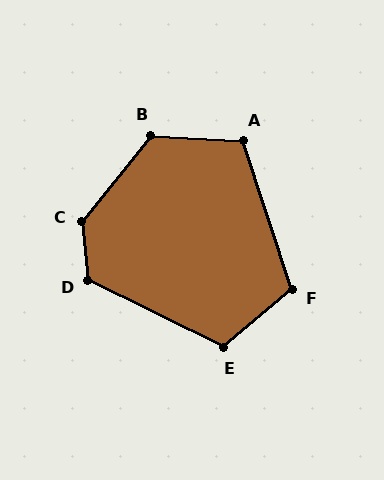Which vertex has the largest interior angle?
C, at approximately 135 degrees.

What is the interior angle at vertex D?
Approximately 122 degrees (obtuse).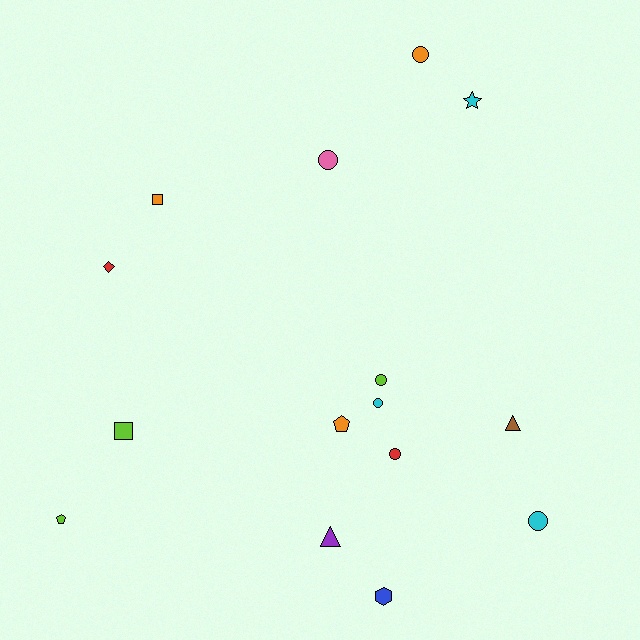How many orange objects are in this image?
There are 3 orange objects.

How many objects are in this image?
There are 15 objects.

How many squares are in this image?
There are 2 squares.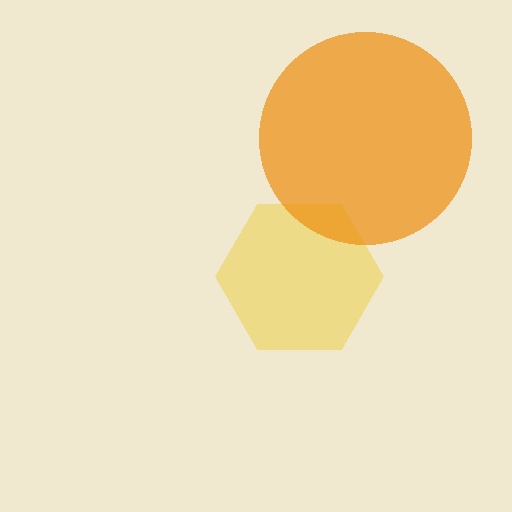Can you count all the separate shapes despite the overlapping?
Yes, there are 2 separate shapes.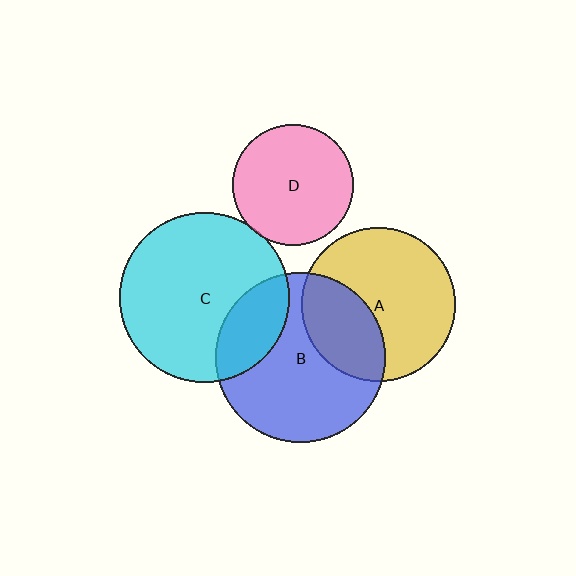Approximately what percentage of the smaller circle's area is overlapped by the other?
Approximately 20%.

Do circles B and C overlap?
Yes.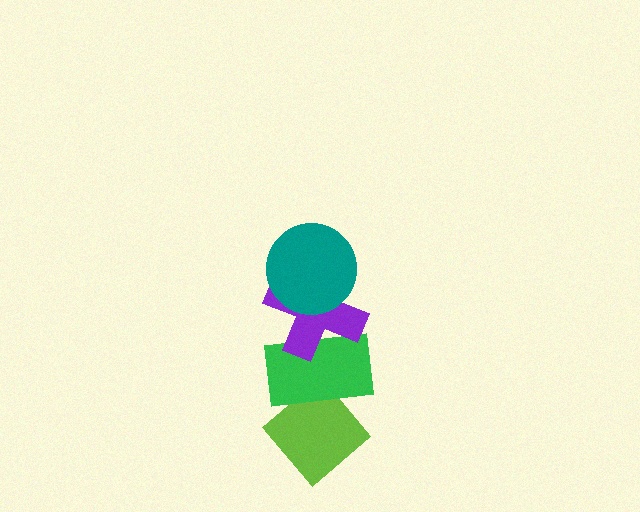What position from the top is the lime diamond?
The lime diamond is 4th from the top.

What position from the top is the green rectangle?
The green rectangle is 3rd from the top.